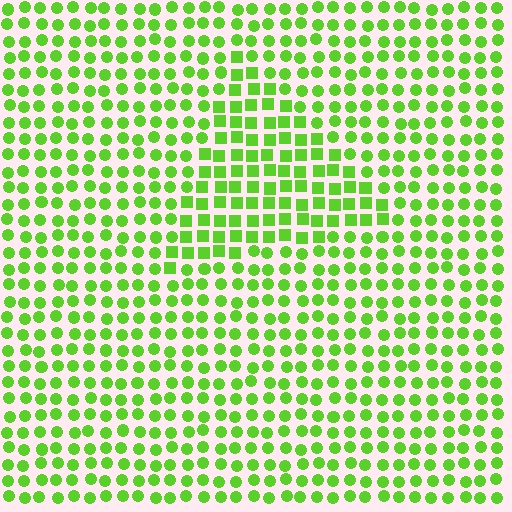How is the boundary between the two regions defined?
The boundary is defined by a change in element shape: squares inside vs. circles outside. All elements share the same color and spacing.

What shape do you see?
I see a triangle.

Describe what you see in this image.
The image is filled with small lime elements arranged in a uniform grid. A triangle-shaped region contains squares, while the surrounding area contains circles. The boundary is defined purely by the change in element shape.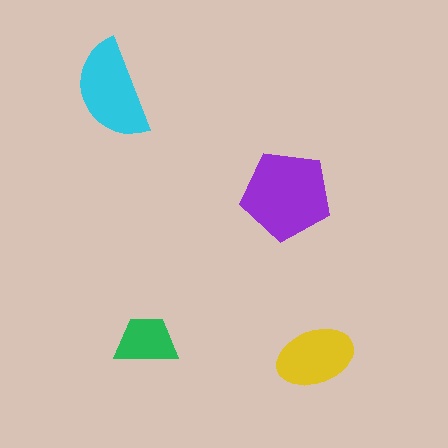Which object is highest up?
The cyan semicircle is topmost.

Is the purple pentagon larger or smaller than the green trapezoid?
Larger.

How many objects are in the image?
There are 4 objects in the image.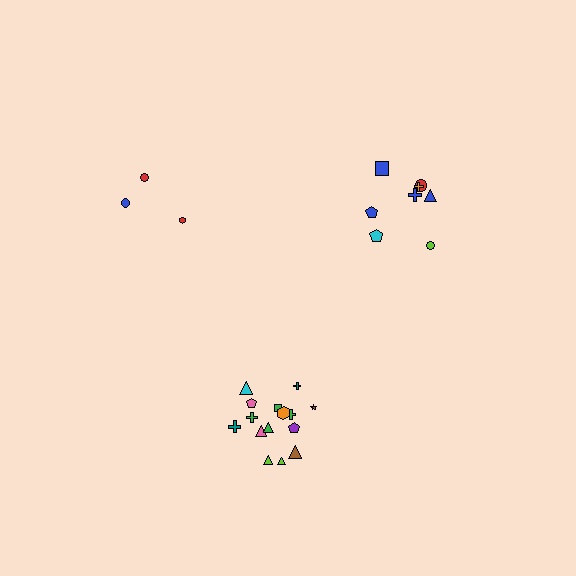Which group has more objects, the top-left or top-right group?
The top-right group.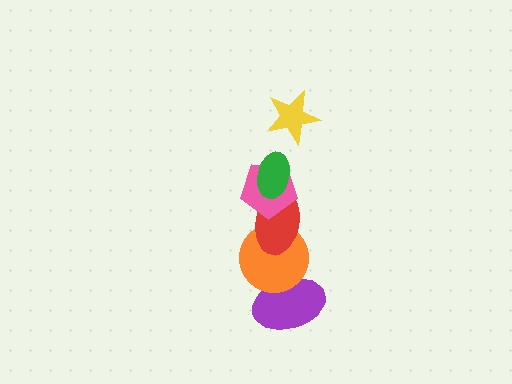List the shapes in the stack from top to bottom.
From top to bottom: the yellow star, the green ellipse, the pink pentagon, the red ellipse, the orange circle, the purple ellipse.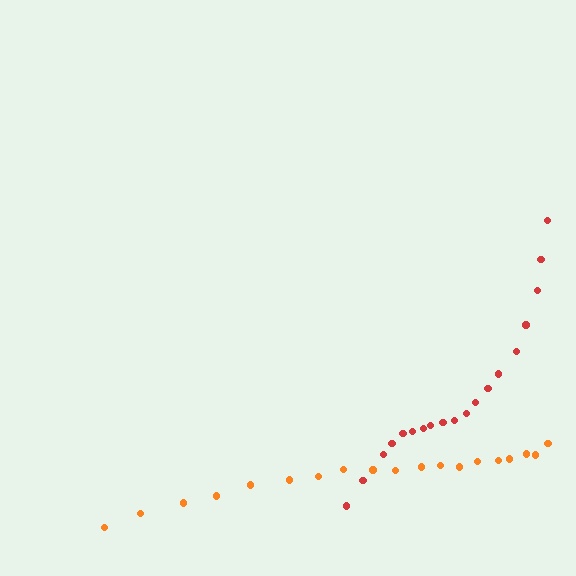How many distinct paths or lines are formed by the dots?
There are 2 distinct paths.